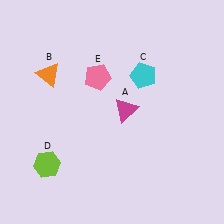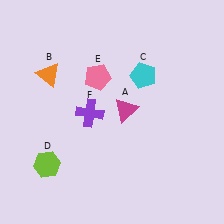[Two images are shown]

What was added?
A purple cross (F) was added in Image 2.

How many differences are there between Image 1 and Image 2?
There is 1 difference between the two images.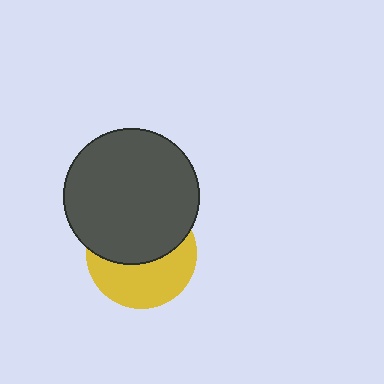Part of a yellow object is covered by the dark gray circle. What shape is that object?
It is a circle.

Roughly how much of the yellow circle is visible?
About half of it is visible (roughly 47%).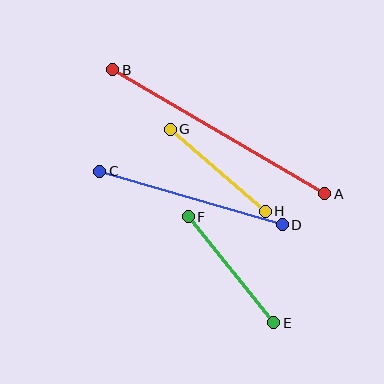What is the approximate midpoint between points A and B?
The midpoint is at approximately (219, 132) pixels.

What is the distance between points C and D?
The distance is approximately 190 pixels.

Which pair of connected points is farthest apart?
Points A and B are farthest apart.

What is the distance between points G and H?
The distance is approximately 125 pixels.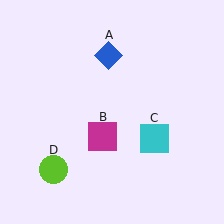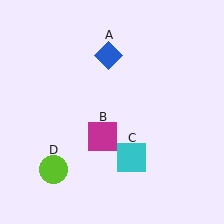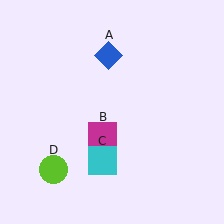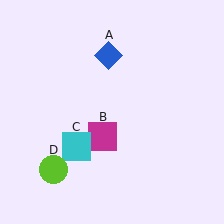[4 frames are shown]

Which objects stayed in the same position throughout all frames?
Blue diamond (object A) and magenta square (object B) and lime circle (object D) remained stationary.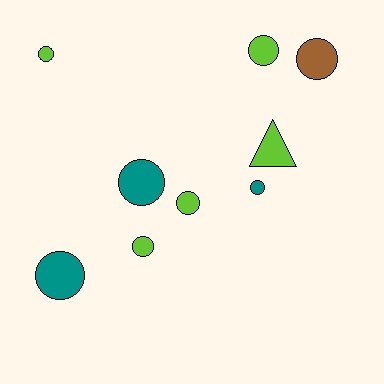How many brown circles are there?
There is 1 brown circle.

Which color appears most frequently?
Lime, with 5 objects.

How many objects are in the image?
There are 9 objects.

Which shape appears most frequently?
Circle, with 8 objects.